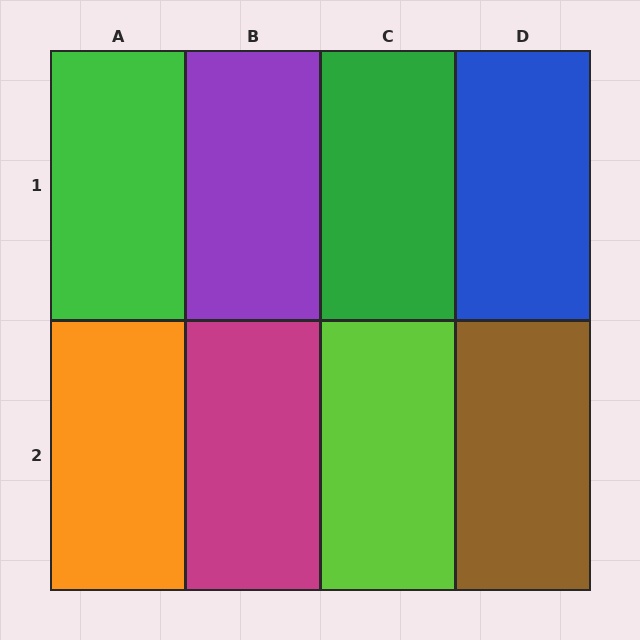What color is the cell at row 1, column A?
Green.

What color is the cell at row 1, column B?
Purple.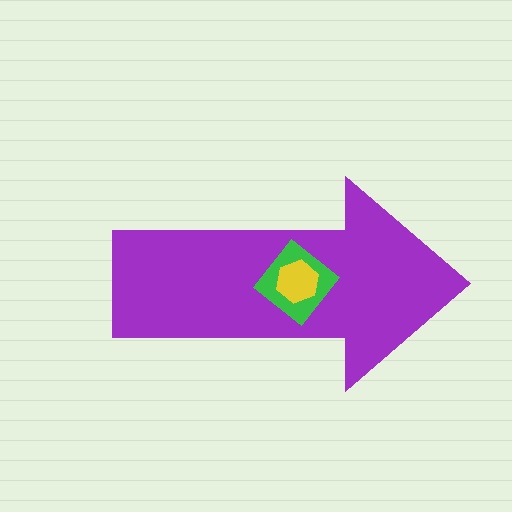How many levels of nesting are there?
3.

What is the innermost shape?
The yellow hexagon.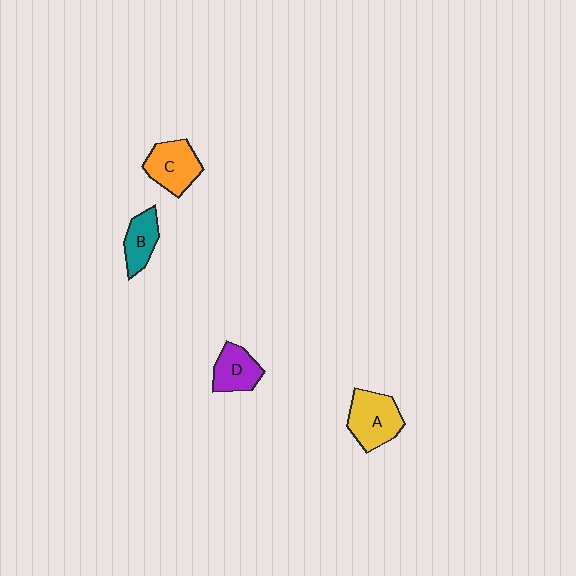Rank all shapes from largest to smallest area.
From largest to smallest: A (yellow), C (orange), D (purple), B (teal).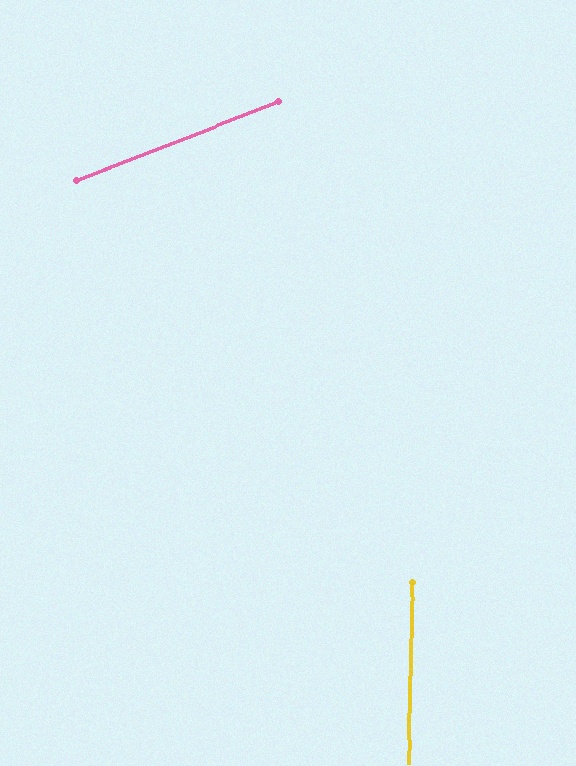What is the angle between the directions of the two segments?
Approximately 68 degrees.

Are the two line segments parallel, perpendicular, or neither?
Neither parallel nor perpendicular — they differ by about 68°.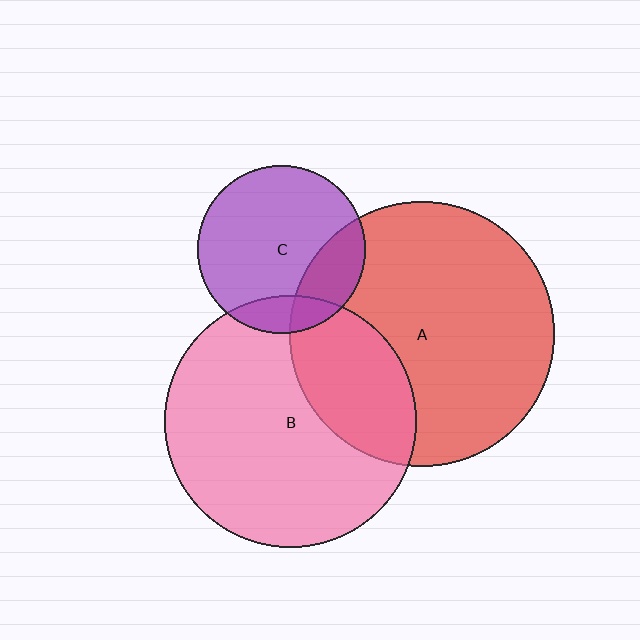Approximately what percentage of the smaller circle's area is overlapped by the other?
Approximately 30%.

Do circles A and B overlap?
Yes.